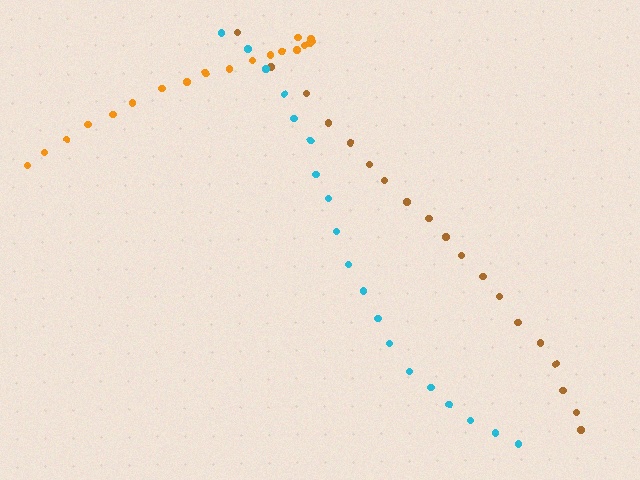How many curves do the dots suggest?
There are 3 distinct paths.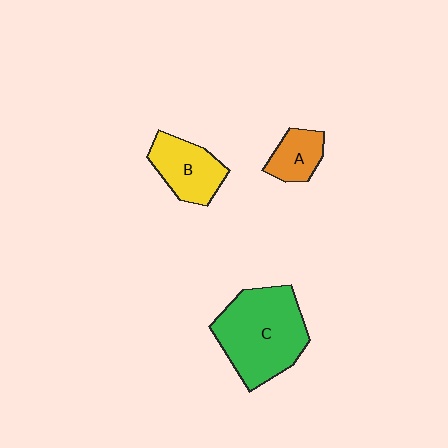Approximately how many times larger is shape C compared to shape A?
Approximately 2.9 times.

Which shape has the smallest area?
Shape A (orange).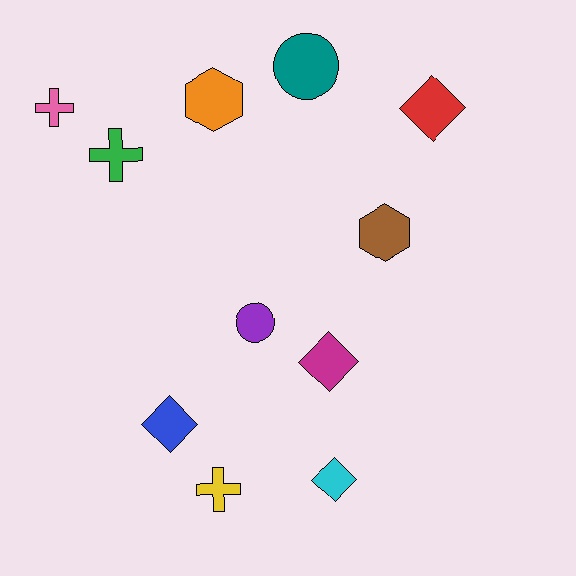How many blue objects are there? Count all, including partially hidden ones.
There is 1 blue object.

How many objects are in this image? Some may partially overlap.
There are 11 objects.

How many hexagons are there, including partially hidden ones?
There are 2 hexagons.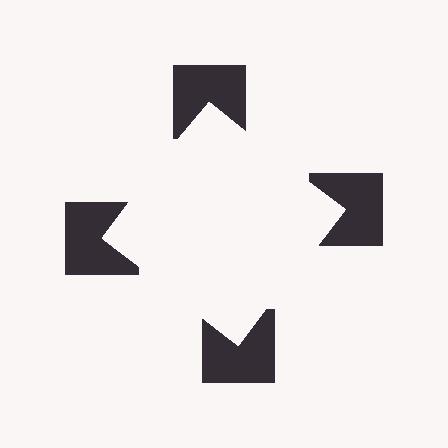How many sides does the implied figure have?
4 sides.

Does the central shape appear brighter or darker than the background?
It typically appears slightly brighter than the background, even though no actual brightness change is drawn.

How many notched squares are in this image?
There are 4 — one at each vertex of the illusory square.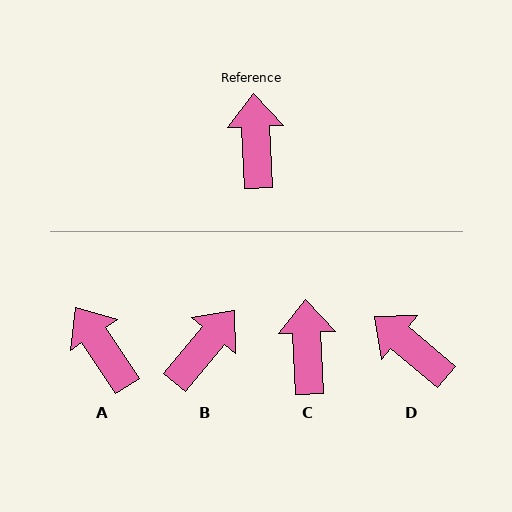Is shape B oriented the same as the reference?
No, it is off by about 43 degrees.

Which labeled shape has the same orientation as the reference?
C.